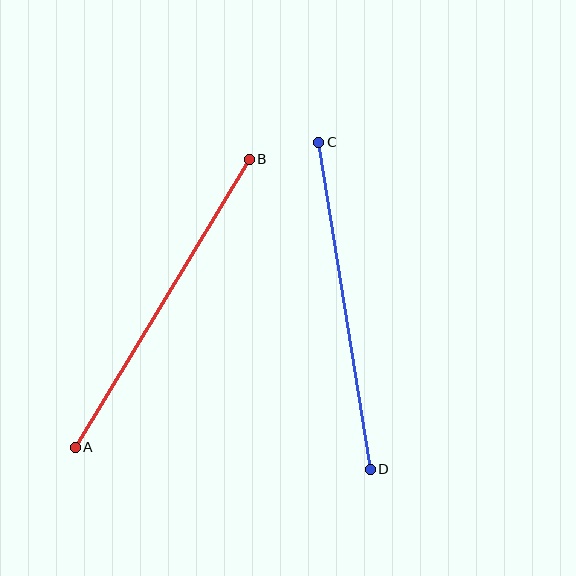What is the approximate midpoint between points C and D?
The midpoint is at approximately (345, 306) pixels.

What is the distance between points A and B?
The distance is approximately 336 pixels.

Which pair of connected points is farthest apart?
Points A and B are farthest apart.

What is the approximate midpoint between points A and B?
The midpoint is at approximately (162, 303) pixels.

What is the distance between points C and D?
The distance is approximately 331 pixels.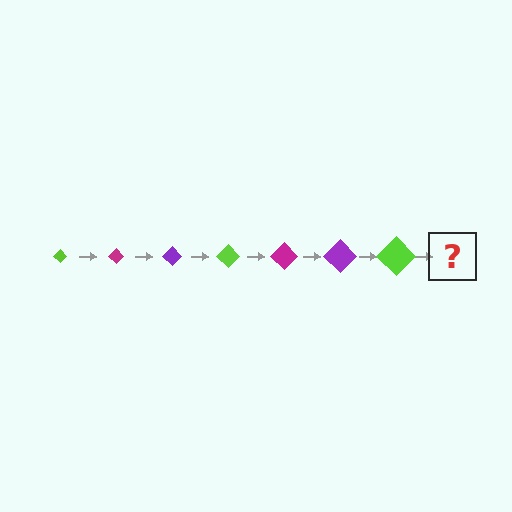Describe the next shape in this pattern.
It should be a magenta diamond, larger than the previous one.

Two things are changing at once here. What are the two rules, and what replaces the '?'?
The two rules are that the diamond grows larger each step and the color cycles through lime, magenta, and purple. The '?' should be a magenta diamond, larger than the previous one.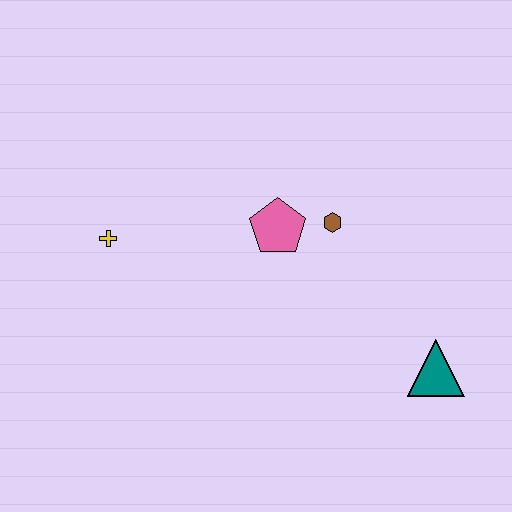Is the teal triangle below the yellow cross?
Yes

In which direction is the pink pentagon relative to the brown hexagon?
The pink pentagon is to the left of the brown hexagon.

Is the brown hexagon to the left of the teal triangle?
Yes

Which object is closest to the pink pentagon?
The brown hexagon is closest to the pink pentagon.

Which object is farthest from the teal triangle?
The yellow cross is farthest from the teal triangle.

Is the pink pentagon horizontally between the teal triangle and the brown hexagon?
No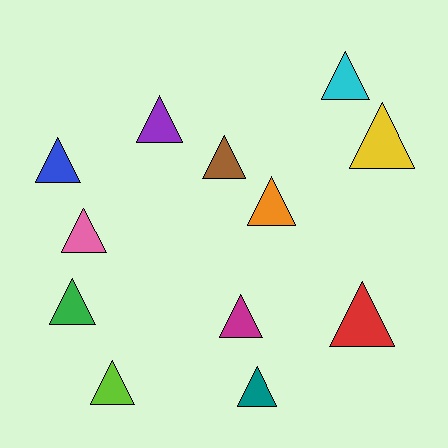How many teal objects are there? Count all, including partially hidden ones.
There is 1 teal object.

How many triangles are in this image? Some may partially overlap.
There are 12 triangles.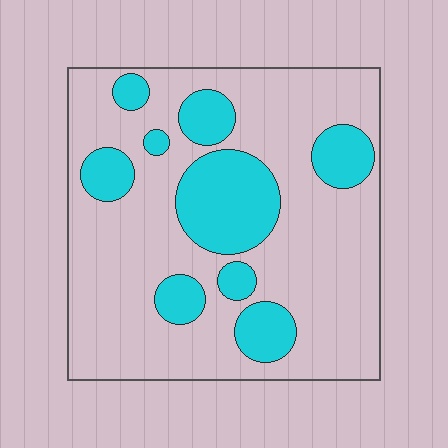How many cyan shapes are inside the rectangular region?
9.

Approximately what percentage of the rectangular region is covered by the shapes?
Approximately 25%.